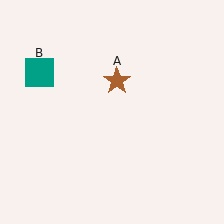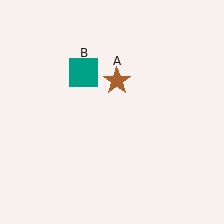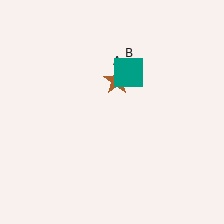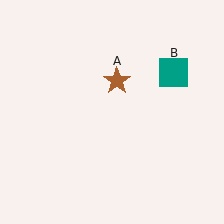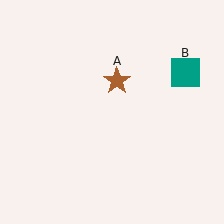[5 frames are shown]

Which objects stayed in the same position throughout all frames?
Brown star (object A) remained stationary.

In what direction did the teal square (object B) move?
The teal square (object B) moved right.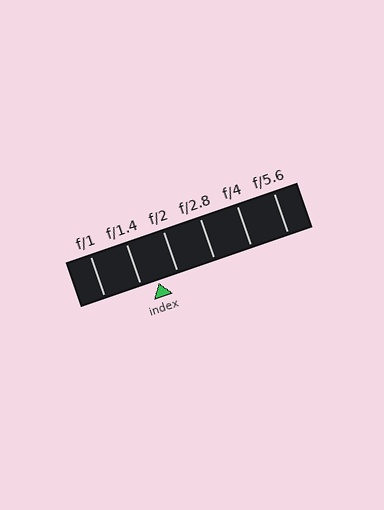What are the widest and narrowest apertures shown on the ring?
The widest aperture shown is f/1 and the narrowest is f/5.6.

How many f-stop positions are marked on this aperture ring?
There are 6 f-stop positions marked.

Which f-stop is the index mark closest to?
The index mark is closest to f/1.4.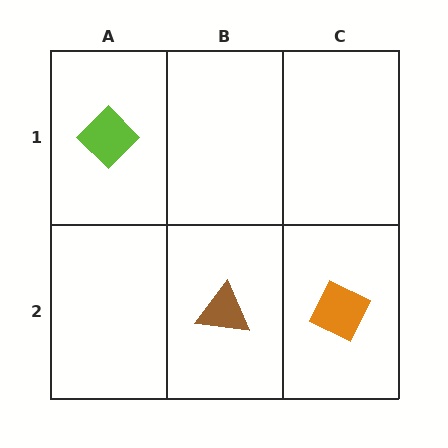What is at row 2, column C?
An orange diamond.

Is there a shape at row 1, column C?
No, that cell is empty.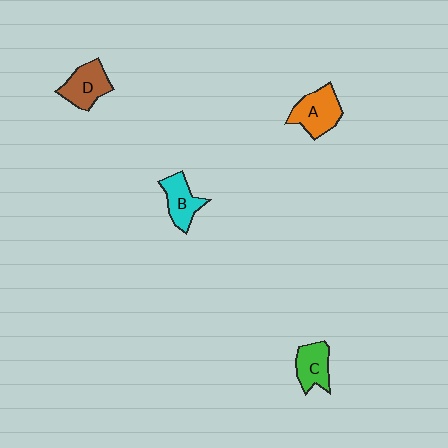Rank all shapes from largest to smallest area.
From largest to smallest: A (orange), D (brown), B (cyan), C (green).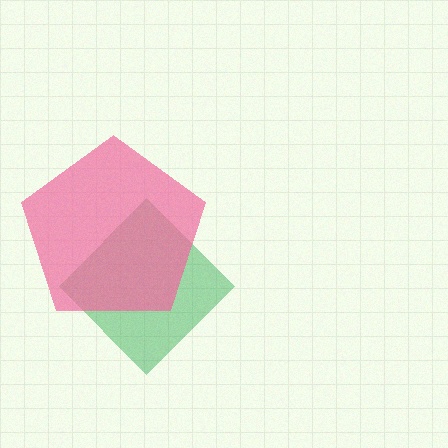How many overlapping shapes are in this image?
There are 2 overlapping shapes in the image.